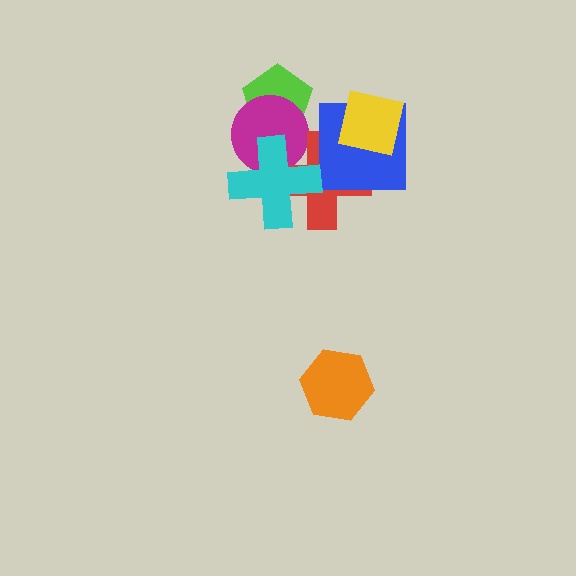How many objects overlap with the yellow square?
2 objects overlap with the yellow square.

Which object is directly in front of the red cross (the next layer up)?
The blue square is directly in front of the red cross.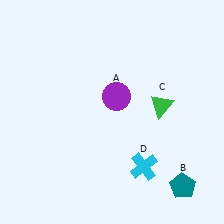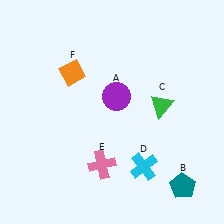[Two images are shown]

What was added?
A pink cross (E), an orange diamond (F) were added in Image 2.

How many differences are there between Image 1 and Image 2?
There are 2 differences between the two images.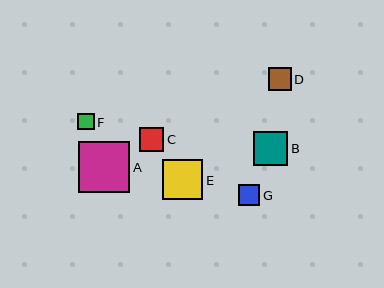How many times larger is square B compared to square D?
Square B is approximately 1.5 times the size of square D.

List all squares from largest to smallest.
From largest to smallest: A, E, B, C, D, G, F.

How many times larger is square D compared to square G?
Square D is approximately 1.1 times the size of square G.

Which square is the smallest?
Square F is the smallest with a size of approximately 16 pixels.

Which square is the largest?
Square A is the largest with a size of approximately 51 pixels.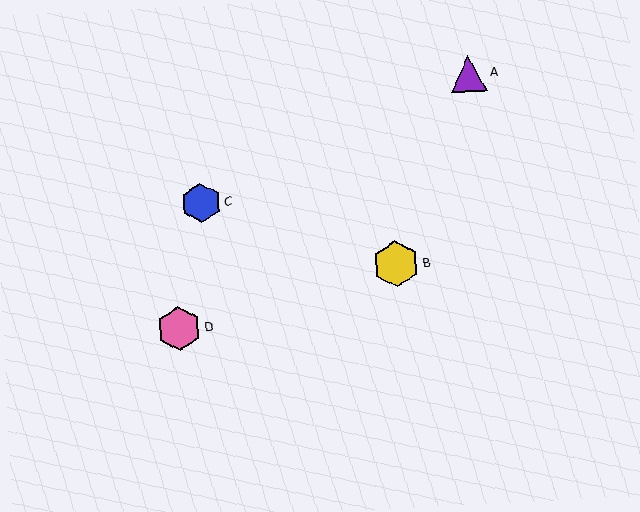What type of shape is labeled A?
Shape A is a purple triangle.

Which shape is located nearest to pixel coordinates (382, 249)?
The yellow hexagon (labeled B) at (396, 264) is nearest to that location.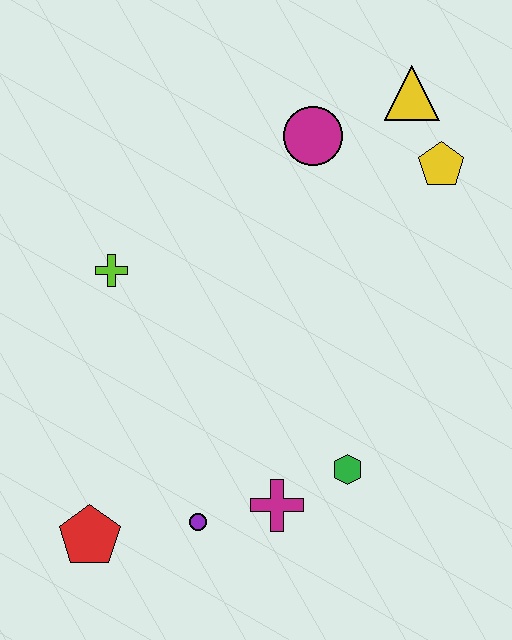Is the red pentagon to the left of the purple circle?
Yes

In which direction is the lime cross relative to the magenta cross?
The lime cross is above the magenta cross.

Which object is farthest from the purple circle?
The yellow triangle is farthest from the purple circle.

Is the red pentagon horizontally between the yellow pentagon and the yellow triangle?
No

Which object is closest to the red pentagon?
The purple circle is closest to the red pentagon.